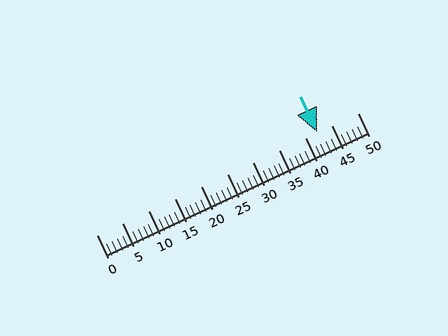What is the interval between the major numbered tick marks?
The major tick marks are spaced 5 units apart.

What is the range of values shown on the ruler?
The ruler shows values from 0 to 50.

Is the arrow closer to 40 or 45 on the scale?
The arrow is closer to 40.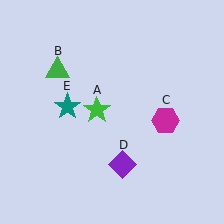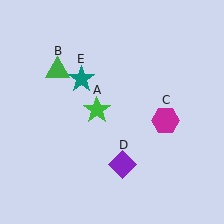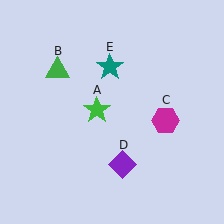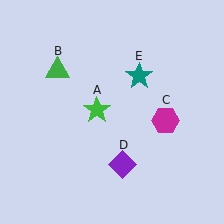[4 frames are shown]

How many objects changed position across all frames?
1 object changed position: teal star (object E).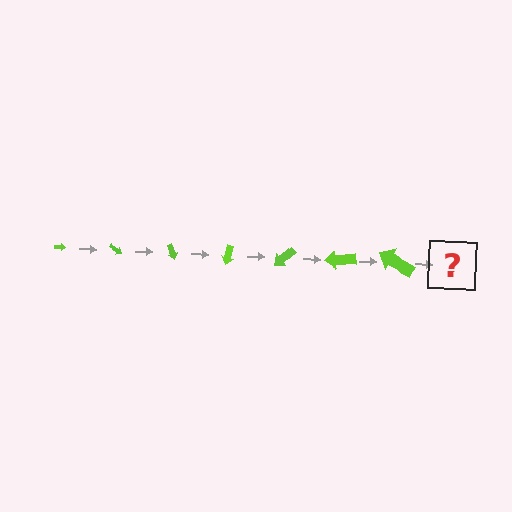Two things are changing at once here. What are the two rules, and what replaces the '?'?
The two rules are that the arrow grows larger each step and it rotates 35 degrees each step. The '?' should be an arrow, larger than the previous one and rotated 245 degrees from the start.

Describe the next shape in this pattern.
It should be an arrow, larger than the previous one and rotated 245 degrees from the start.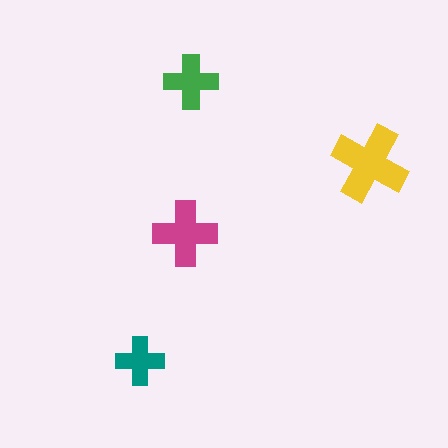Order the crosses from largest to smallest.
the yellow one, the magenta one, the green one, the teal one.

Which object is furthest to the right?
The yellow cross is rightmost.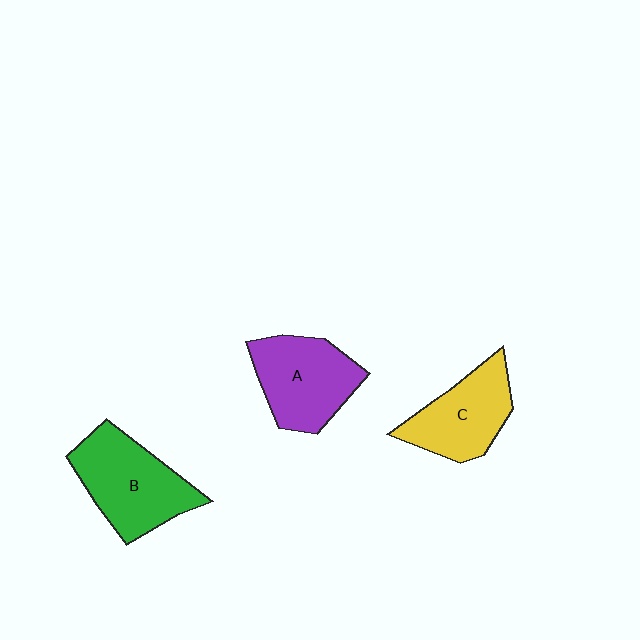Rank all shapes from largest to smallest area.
From largest to smallest: B (green), A (purple), C (yellow).